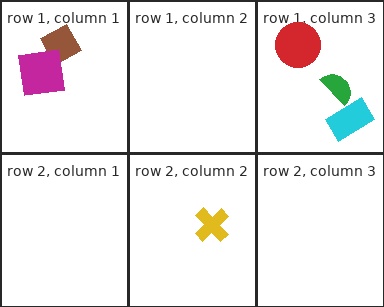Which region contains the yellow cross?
The row 2, column 2 region.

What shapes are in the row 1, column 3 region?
The green semicircle, the red circle, the cyan rectangle.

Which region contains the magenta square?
The row 1, column 1 region.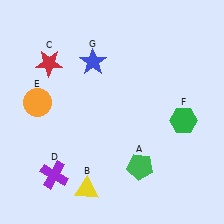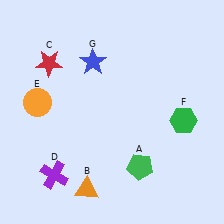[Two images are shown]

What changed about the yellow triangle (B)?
In Image 1, B is yellow. In Image 2, it changed to orange.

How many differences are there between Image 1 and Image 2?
There is 1 difference between the two images.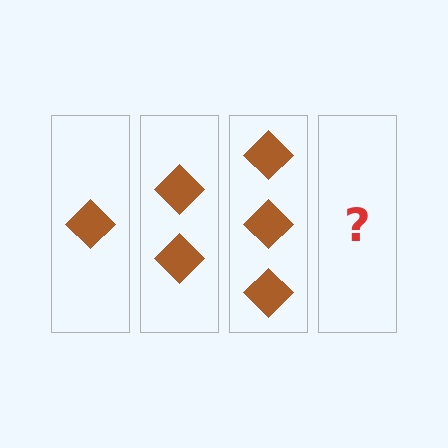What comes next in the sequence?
The next element should be 4 diamonds.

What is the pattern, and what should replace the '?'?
The pattern is that each step adds one more diamond. The '?' should be 4 diamonds.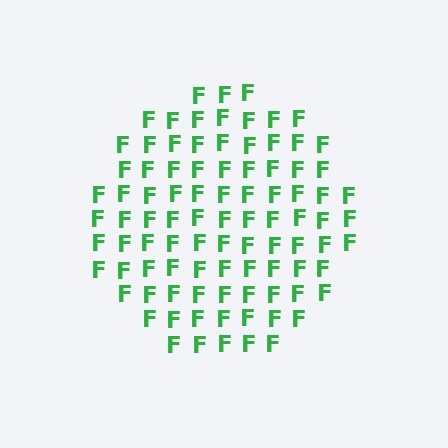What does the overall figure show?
The overall figure shows a circle.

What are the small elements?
The small elements are letter F's.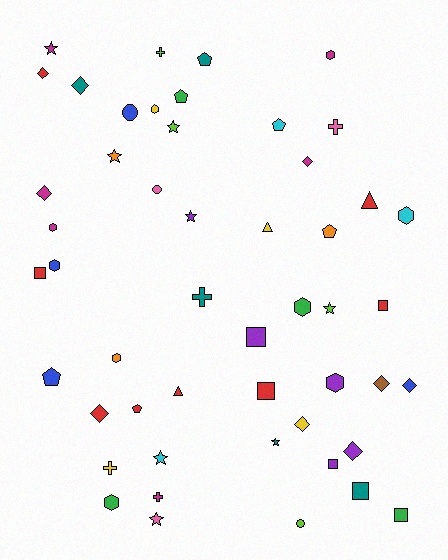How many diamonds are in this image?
There are 9 diamonds.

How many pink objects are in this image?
There are 3 pink objects.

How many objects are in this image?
There are 50 objects.